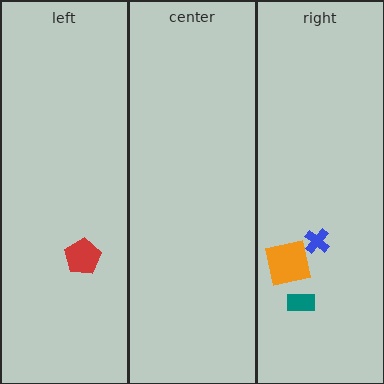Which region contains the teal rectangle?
The right region.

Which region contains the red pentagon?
The left region.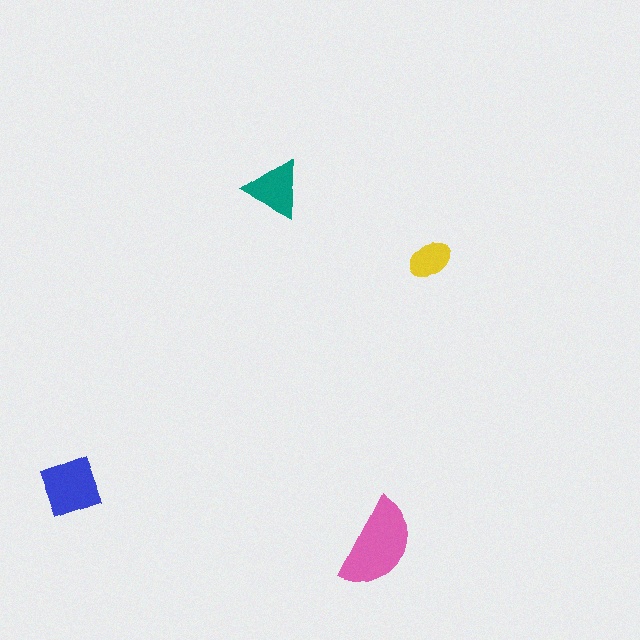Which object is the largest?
The pink semicircle.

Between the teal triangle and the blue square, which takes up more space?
The blue square.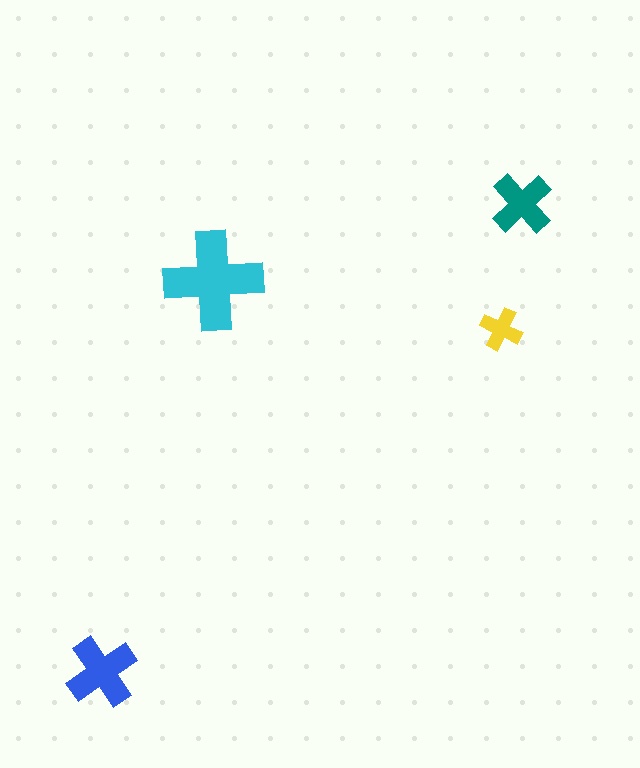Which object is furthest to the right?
The teal cross is rightmost.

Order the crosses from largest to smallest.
the cyan one, the blue one, the teal one, the yellow one.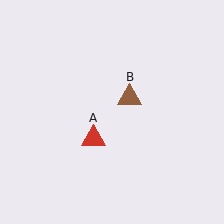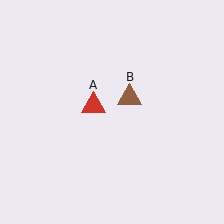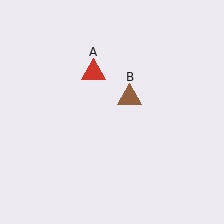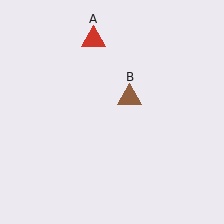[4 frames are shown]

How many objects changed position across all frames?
1 object changed position: red triangle (object A).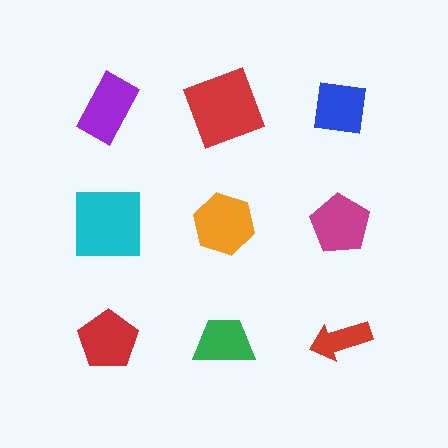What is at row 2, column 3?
A magenta pentagon.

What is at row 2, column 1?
A cyan square.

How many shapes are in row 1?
3 shapes.